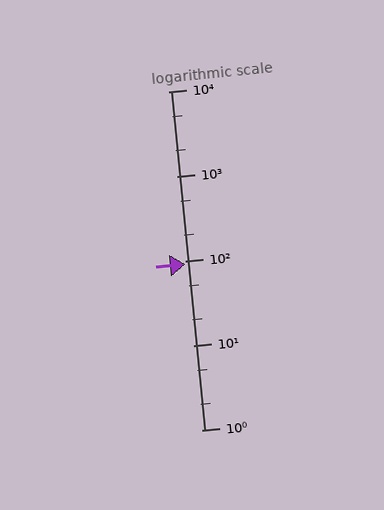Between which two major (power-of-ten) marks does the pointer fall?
The pointer is between 10 and 100.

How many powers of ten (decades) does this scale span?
The scale spans 4 decades, from 1 to 10000.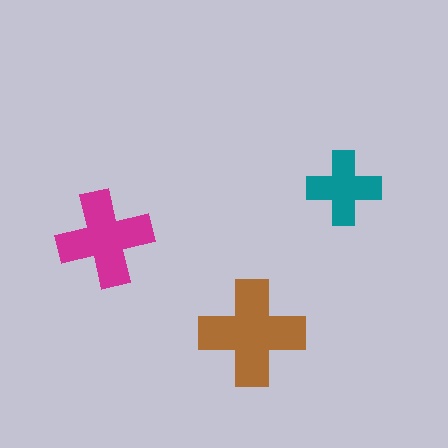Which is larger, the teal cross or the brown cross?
The brown one.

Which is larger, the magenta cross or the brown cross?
The brown one.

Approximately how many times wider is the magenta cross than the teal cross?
About 1.5 times wider.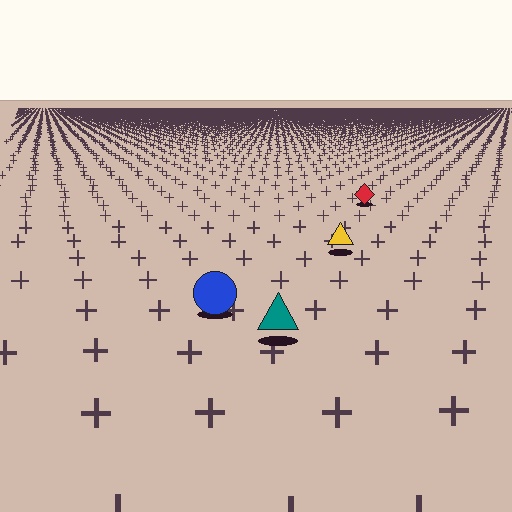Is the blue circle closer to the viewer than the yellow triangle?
Yes. The blue circle is closer — you can tell from the texture gradient: the ground texture is coarser near it.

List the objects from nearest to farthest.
From nearest to farthest: the teal triangle, the blue circle, the yellow triangle, the red diamond.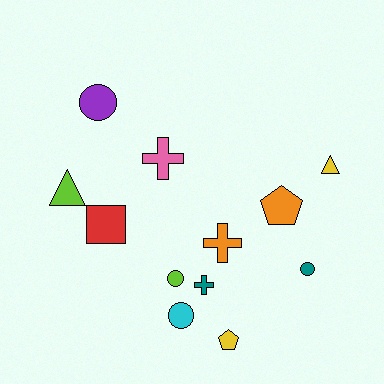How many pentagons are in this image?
There are 2 pentagons.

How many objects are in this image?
There are 12 objects.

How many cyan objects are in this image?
There is 1 cyan object.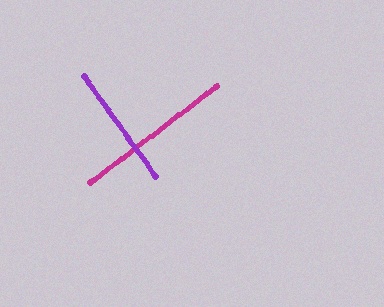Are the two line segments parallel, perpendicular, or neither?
Perpendicular — they meet at approximately 88°.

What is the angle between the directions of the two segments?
Approximately 88 degrees.